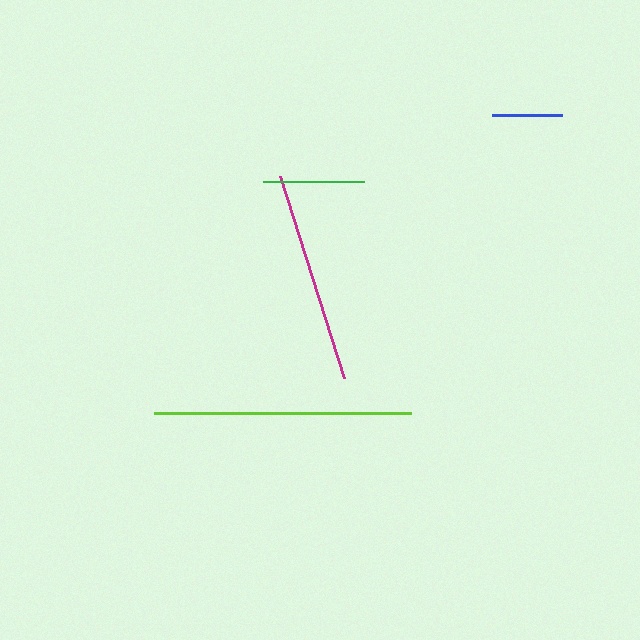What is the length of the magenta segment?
The magenta segment is approximately 212 pixels long.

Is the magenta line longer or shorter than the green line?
The magenta line is longer than the green line.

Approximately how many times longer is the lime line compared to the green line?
The lime line is approximately 2.5 times the length of the green line.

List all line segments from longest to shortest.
From longest to shortest: lime, magenta, green, blue.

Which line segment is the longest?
The lime line is the longest at approximately 257 pixels.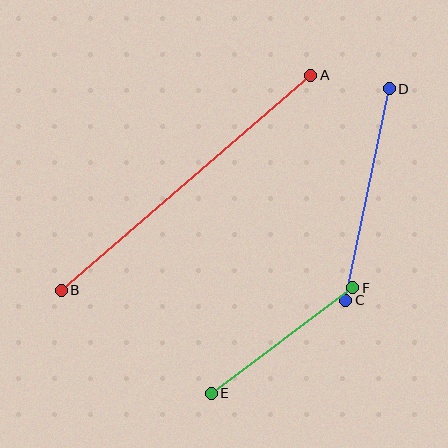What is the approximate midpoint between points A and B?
The midpoint is at approximately (186, 183) pixels.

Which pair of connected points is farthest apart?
Points A and B are farthest apart.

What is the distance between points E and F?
The distance is approximately 177 pixels.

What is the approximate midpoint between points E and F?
The midpoint is at approximately (282, 341) pixels.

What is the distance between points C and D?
The distance is approximately 216 pixels.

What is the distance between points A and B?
The distance is approximately 329 pixels.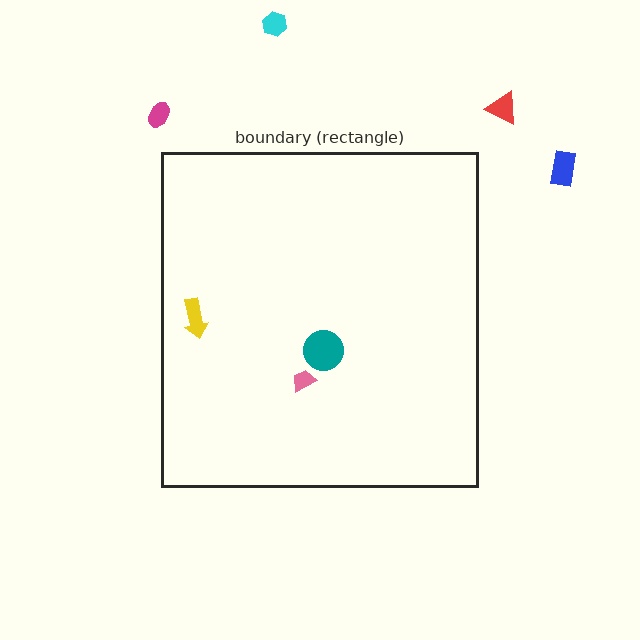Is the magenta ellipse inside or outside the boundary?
Outside.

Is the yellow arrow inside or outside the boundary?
Inside.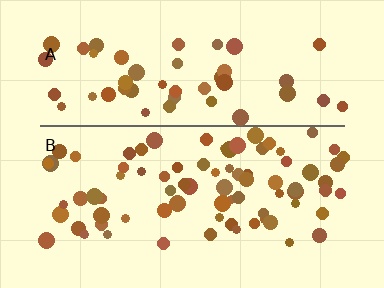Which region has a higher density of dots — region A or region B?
B (the bottom).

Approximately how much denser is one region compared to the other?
Approximately 1.5× — region B over region A.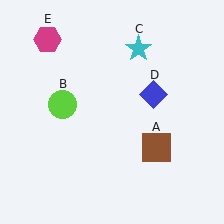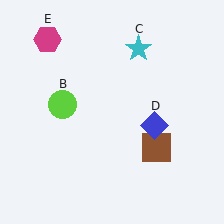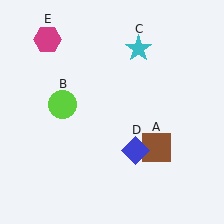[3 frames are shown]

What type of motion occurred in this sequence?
The blue diamond (object D) rotated clockwise around the center of the scene.